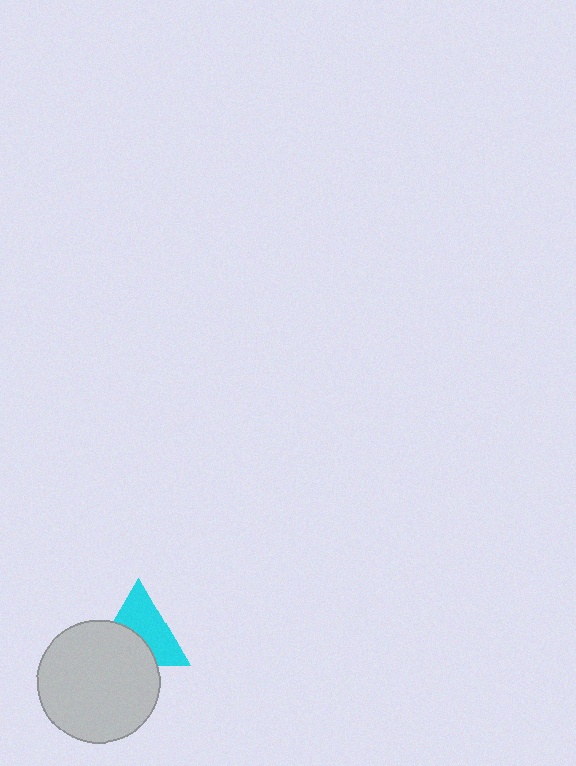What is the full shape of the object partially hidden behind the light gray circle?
The partially hidden object is a cyan triangle.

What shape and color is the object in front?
The object in front is a light gray circle.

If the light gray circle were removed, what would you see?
You would see the complete cyan triangle.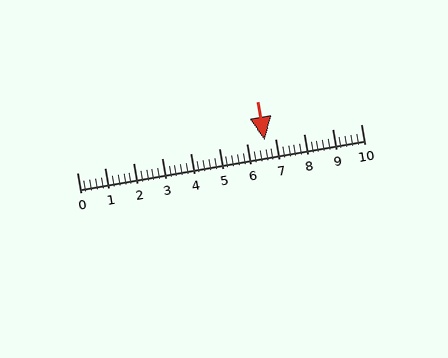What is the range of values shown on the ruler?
The ruler shows values from 0 to 10.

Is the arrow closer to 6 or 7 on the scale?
The arrow is closer to 7.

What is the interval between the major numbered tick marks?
The major tick marks are spaced 1 units apart.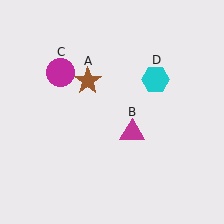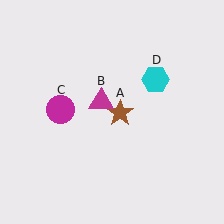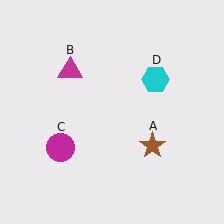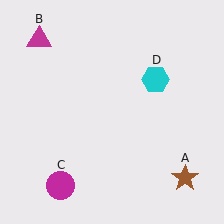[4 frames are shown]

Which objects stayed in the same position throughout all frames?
Cyan hexagon (object D) remained stationary.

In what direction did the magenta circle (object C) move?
The magenta circle (object C) moved down.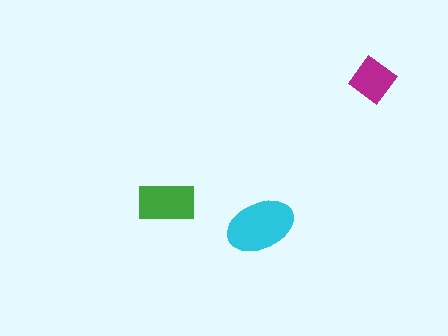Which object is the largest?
The cyan ellipse.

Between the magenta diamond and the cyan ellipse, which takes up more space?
The cyan ellipse.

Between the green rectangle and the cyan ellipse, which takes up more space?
The cyan ellipse.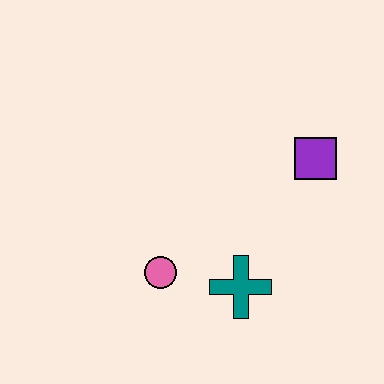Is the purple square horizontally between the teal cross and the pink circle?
No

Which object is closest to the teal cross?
The pink circle is closest to the teal cross.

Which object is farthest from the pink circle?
The purple square is farthest from the pink circle.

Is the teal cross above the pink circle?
No